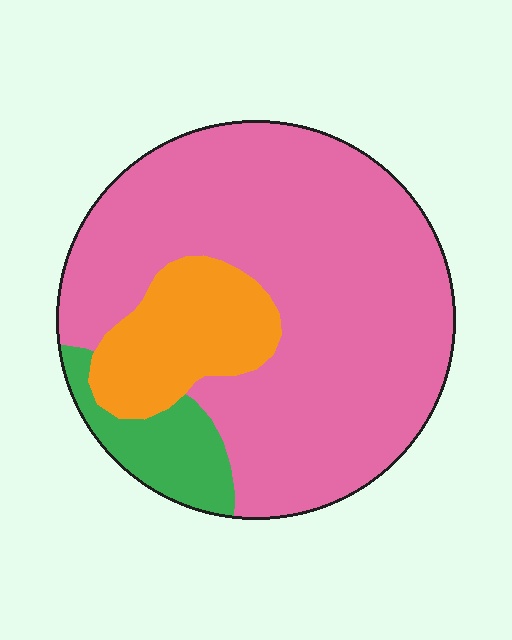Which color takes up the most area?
Pink, at roughly 75%.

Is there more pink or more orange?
Pink.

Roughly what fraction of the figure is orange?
Orange covers around 15% of the figure.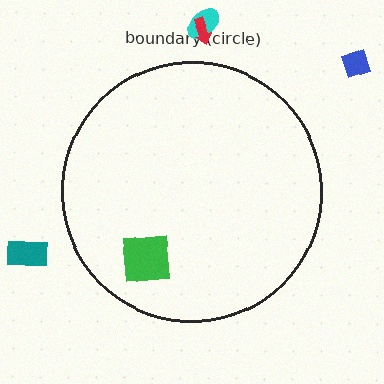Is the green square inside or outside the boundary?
Inside.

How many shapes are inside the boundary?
1 inside, 4 outside.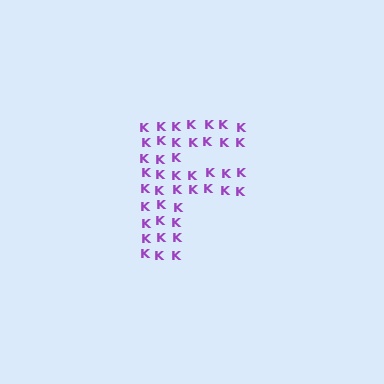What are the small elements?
The small elements are letter K's.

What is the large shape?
The large shape is the letter F.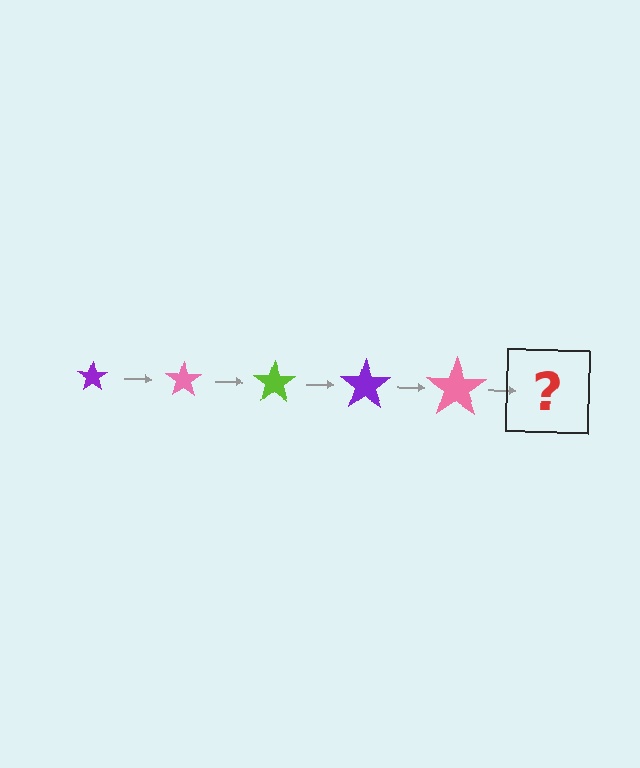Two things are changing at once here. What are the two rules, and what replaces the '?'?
The two rules are that the star grows larger each step and the color cycles through purple, pink, and lime. The '?' should be a lime star, larger than the previous one.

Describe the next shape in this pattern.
It should be a lime star, larger than the previous one.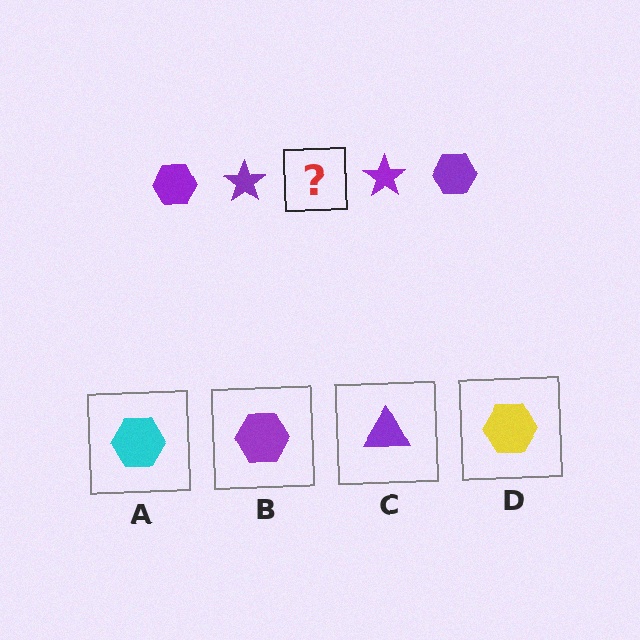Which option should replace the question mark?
Option B.